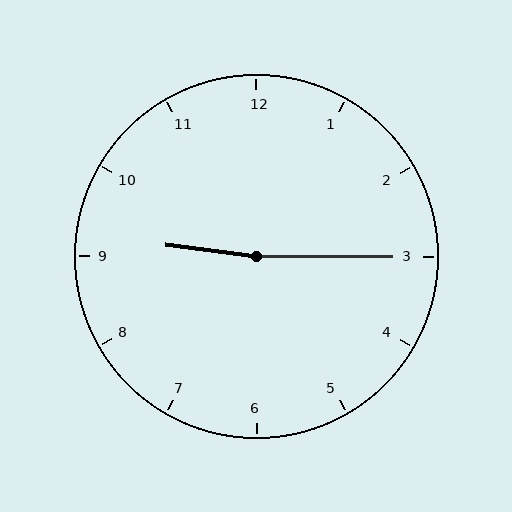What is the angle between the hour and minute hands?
Approximately 172 degrees.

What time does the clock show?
9:15.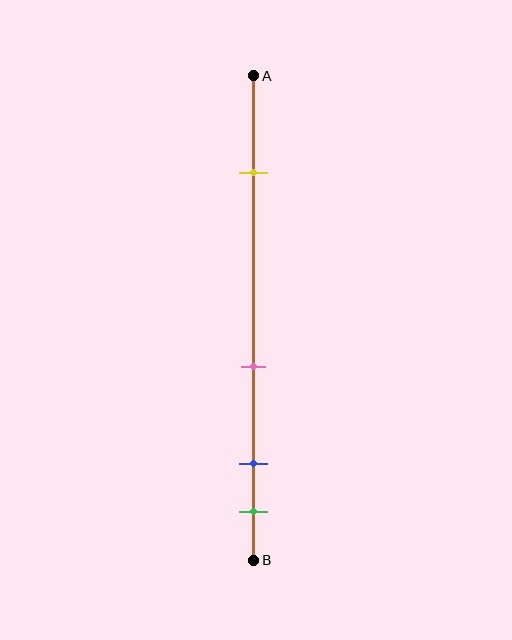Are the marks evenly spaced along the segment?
No, the marks are not evenly spaced.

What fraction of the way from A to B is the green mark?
The green mark is approximately 90% (0.9) of the way from A to B.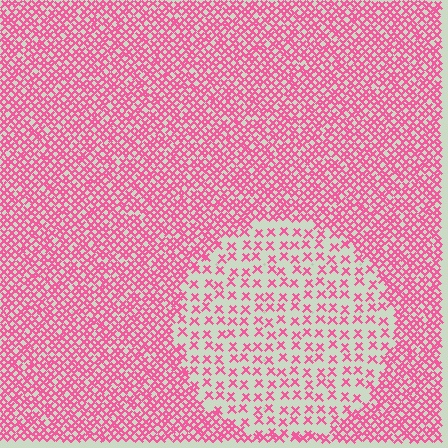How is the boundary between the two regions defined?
The boundary is defined by a change in element density (approximately 2.5x ratio). All elements are the same color, size, and shape.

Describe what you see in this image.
The image contains small pink elements arranged at two different densities. A circle-shaped region is visible where the elements are less densely packed than the surrounding area.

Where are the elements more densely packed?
The elements are more densely packed outside the circle boundary.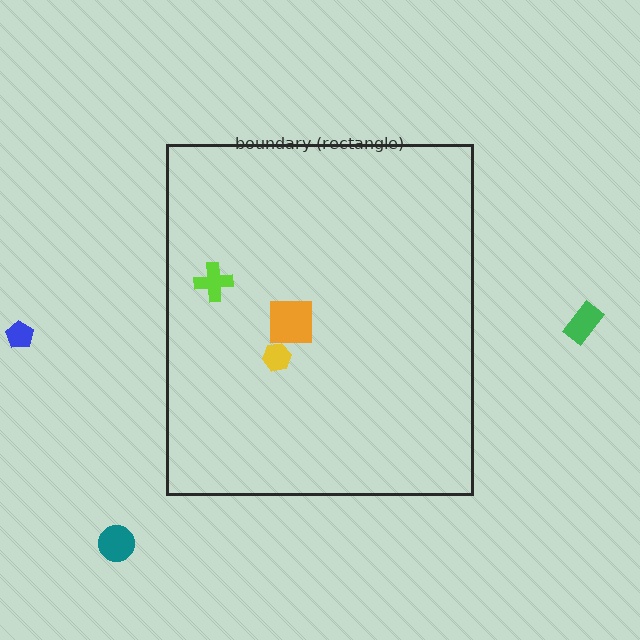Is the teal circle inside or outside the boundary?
Outside.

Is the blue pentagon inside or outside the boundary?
Outside.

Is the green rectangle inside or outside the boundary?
Outside.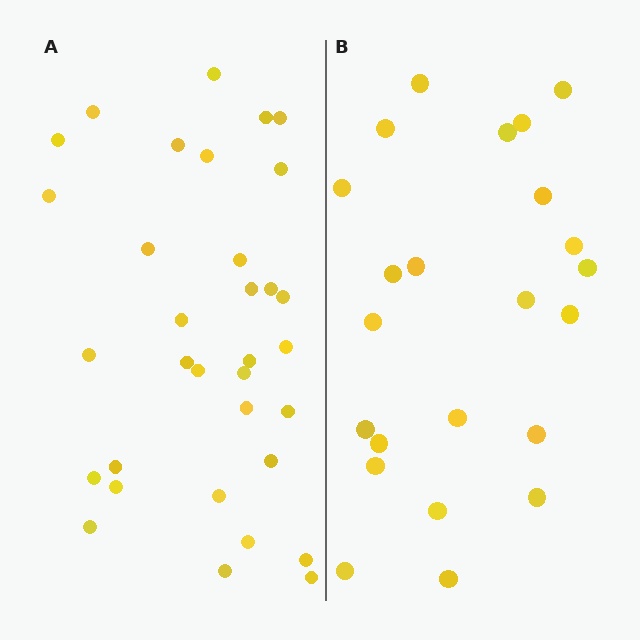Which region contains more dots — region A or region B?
Region A (the left region) has more dots.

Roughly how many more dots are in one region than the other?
Region A has roughly 10 or so more dots than region B.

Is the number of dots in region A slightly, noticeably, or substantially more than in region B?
Region A has noticeably more, but not dramatically so. The ratio is roughly 1.4 to 1.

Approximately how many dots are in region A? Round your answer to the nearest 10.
About 30 dots. (The exact count is 33, which rounds to 30.)